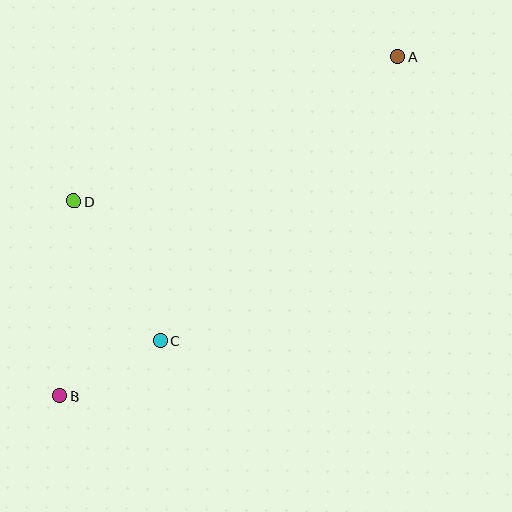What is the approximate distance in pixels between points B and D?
The distance between B and D is approximately 195 pixels.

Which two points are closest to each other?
Points B and C are closest to each other.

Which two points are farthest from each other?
Points A and B are farthest from each other.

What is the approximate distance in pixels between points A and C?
The distance between A and C is approximately 370 pixels.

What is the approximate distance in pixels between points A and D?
The distance between A and D is approximately 355 pixels.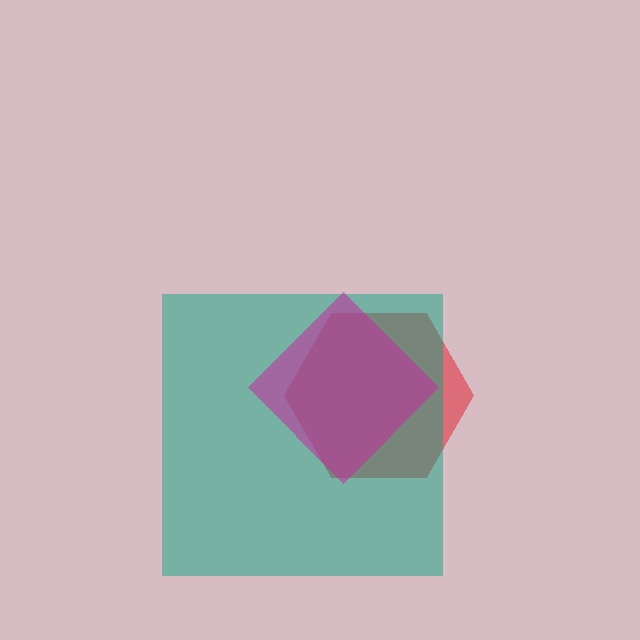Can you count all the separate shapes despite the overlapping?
Yes, there are 3 separate shapes.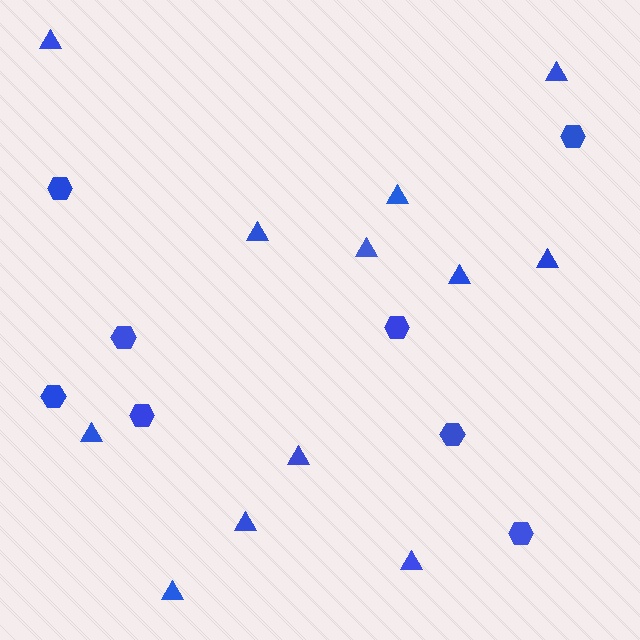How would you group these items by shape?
There are 2 groups: one group of hexagons (8) and one group of triangles (12).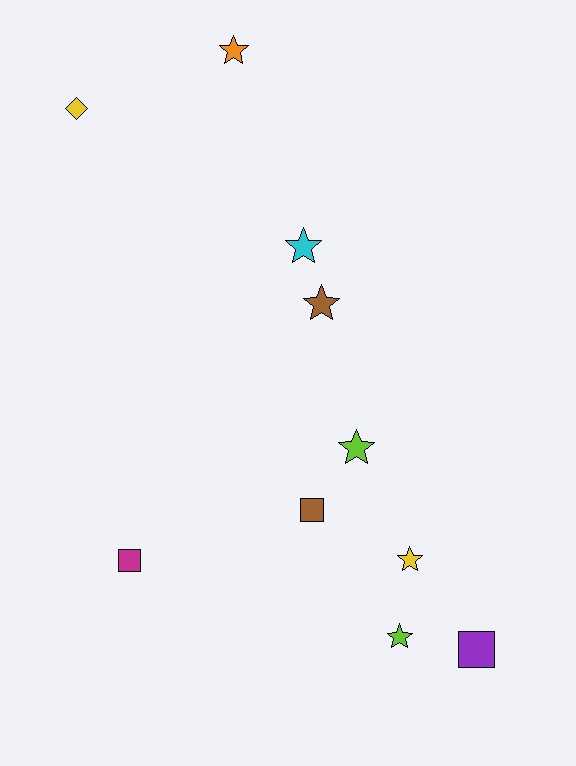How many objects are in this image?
There are 10 objects.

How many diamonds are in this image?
There is 1 diamond.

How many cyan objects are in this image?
There is 1 cyan object.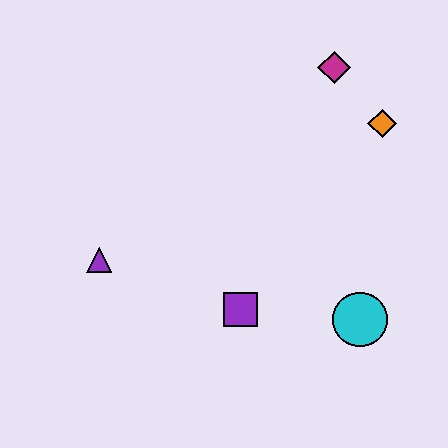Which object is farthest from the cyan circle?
The purple triangle is farthest from the cyan circle.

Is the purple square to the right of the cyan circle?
No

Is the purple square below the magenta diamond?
Yes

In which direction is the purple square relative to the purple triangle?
The purple square is to the right of the purple triangle.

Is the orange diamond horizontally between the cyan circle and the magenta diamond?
No